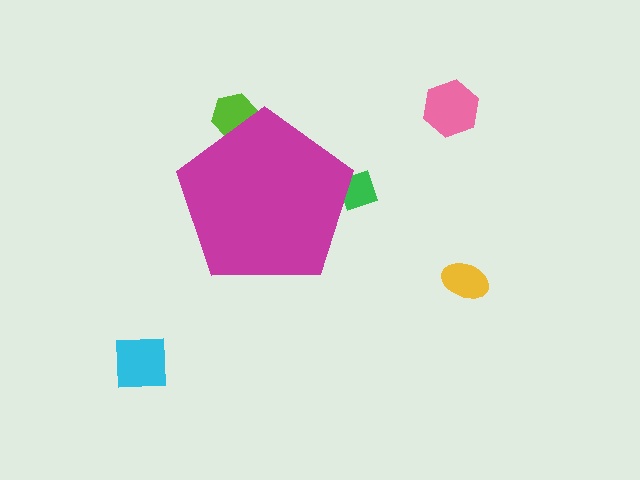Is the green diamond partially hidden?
Yes, the green diamond is partially hidden behind the magenta pentagon.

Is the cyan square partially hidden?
No, the cyan square is fully visible.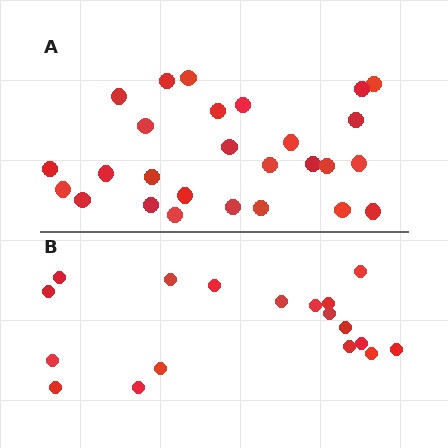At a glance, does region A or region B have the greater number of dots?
Region A (the top region) has more dots.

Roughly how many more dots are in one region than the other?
Region A has roughly 8 or so more dots than region B.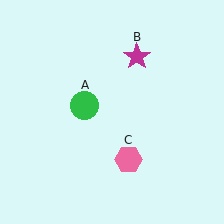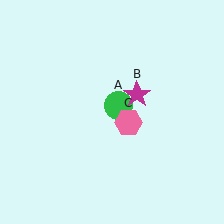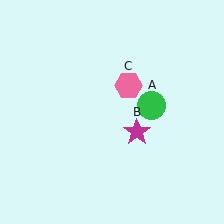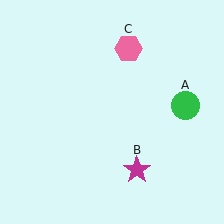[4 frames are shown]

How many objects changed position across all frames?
3 objects changed position: green circle (object A), magenta star (object B), pink hexagon (object C).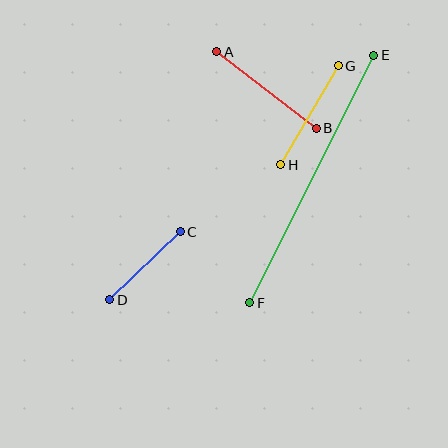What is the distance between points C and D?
The distance is approximately 98 pixels.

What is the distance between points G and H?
The distance is approximately 114 pixels.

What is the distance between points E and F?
The distance is approximately 277 pixels.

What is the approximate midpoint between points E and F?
The midpoint is at approximately (312, 179) pixels.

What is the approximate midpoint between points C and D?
The midpoint is at approximately (145, 266) pixels.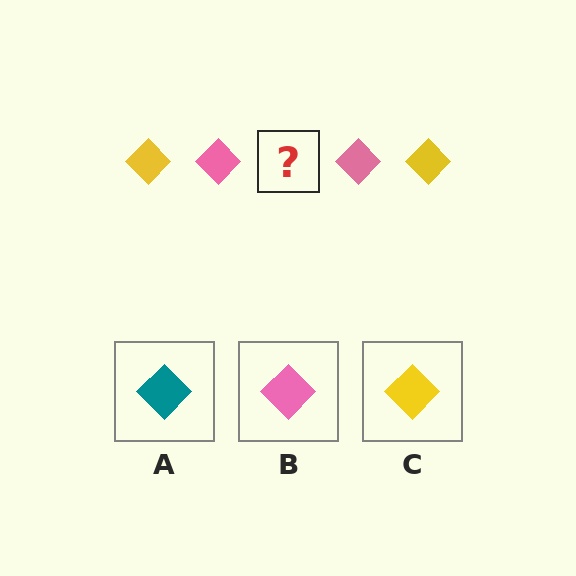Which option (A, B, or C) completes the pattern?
C.